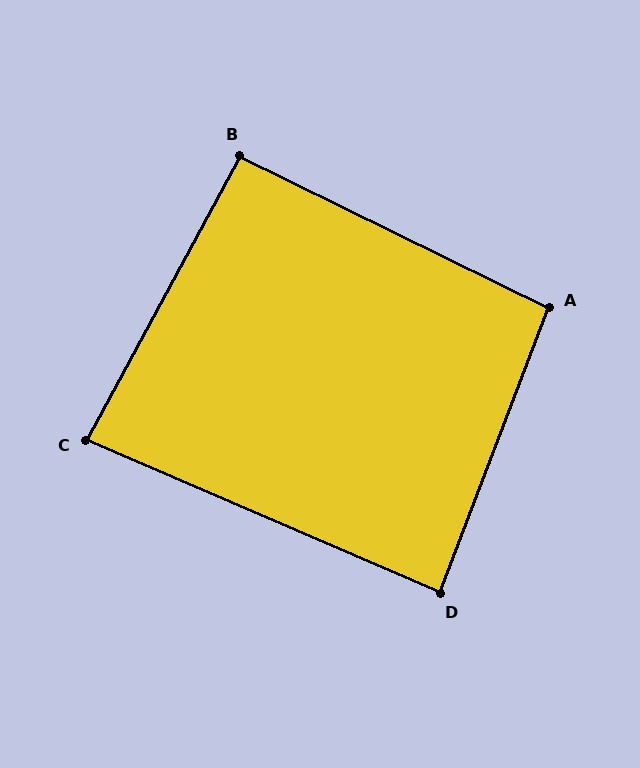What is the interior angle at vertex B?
Approximately 92 degrees (approximately right).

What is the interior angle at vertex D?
Approximately 88 degrees (approximately right).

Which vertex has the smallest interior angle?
C, at approximately 85 degrees.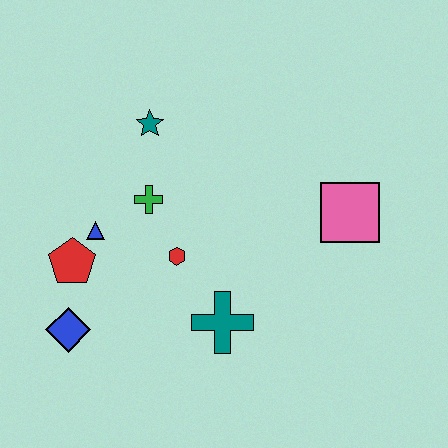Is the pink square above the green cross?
No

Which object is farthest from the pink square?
The blue diamond is farthest from the pink square.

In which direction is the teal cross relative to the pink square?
The teal cross is to the left of the pink square.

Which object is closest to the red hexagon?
The green cross is closest to the red hexagon.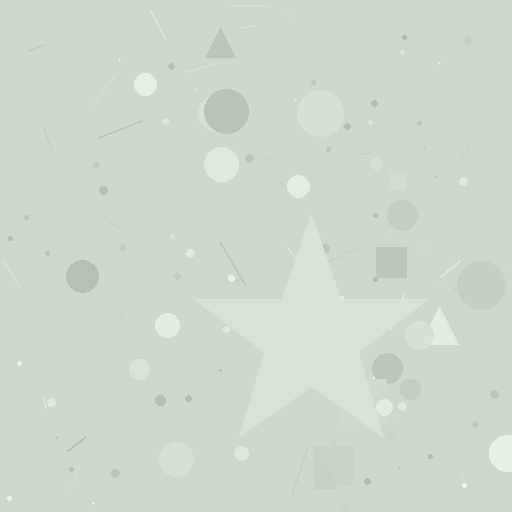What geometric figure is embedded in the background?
A star is embedded in the background.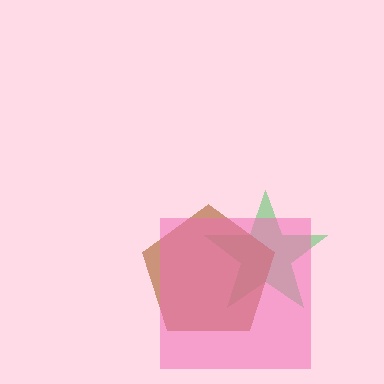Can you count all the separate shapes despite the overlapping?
Yes, there are 3 separate shapes.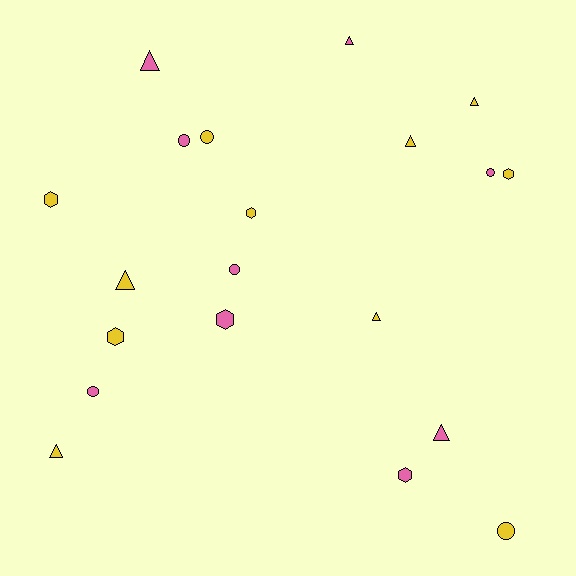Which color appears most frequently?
Yellow, with 11 objects.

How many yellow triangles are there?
There are 5 yellow triangles.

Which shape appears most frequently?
Triangle, with 8 objects.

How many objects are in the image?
There are 20 objects.